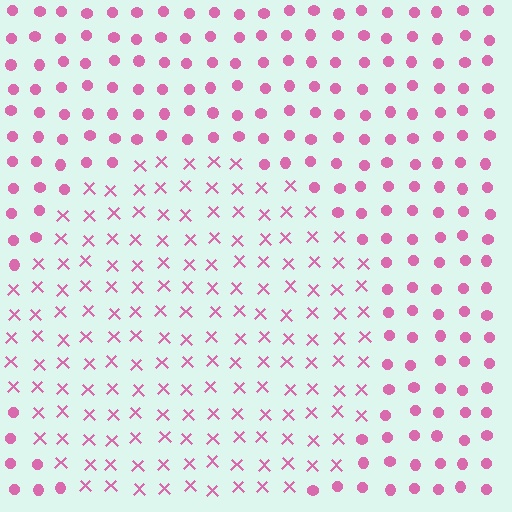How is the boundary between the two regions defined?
The boundary is defined by a change in element shape: X marks inside vs. circles outside. All elements share the same color and spacing.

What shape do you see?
I see a circle.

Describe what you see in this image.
The image is filled with small pink elements arranged in a uniform grid. A circle-shaped region contains X marks, while the surrounding area contains circles. The boundary is defined purely by the change in element shape.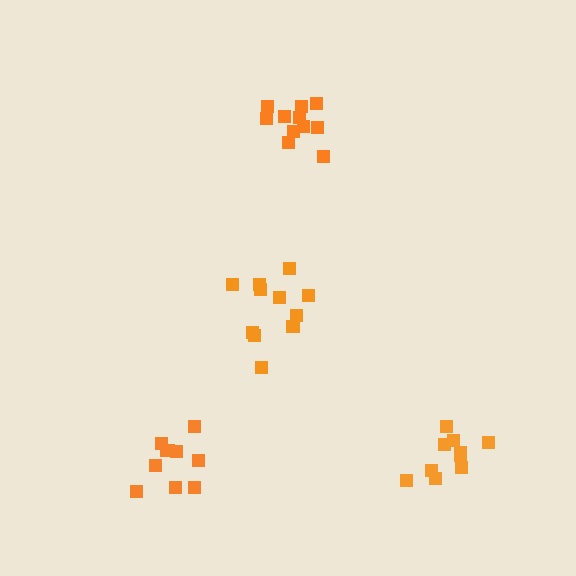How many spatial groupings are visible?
There are 4 spatial groupings.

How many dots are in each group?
Group 1: 10 dots, Group 2: 12 dots, Group 3: 10 dots, Group 4: 11 dots (43 total).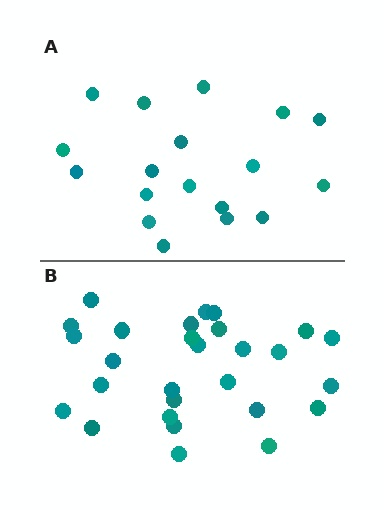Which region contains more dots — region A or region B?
Region B (the bottom region) has more dots.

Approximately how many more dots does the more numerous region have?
Region B has roughly 10 or so more dots than region A.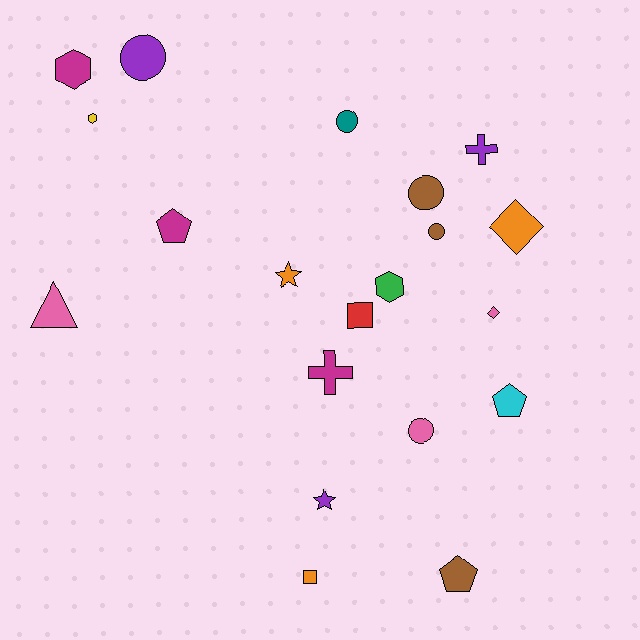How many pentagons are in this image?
There are 3 pentagons.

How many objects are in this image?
There are 20 objects.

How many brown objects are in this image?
There are 3 brown objects.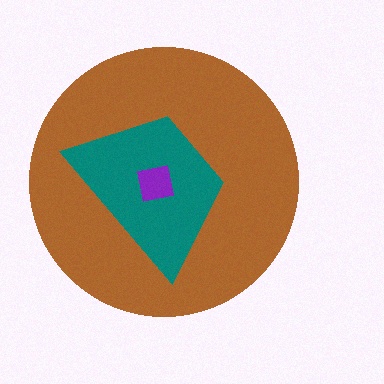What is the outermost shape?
The brown circle.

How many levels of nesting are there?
3.